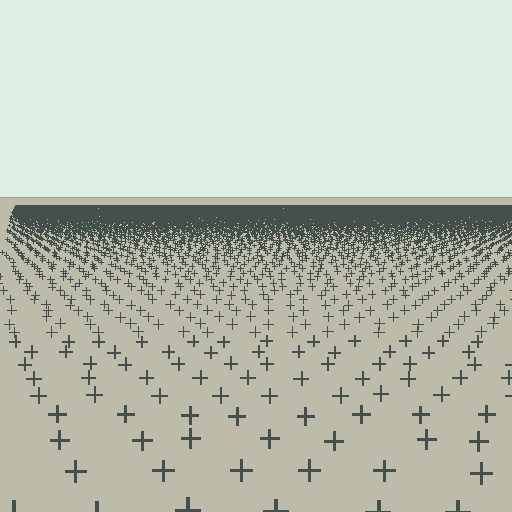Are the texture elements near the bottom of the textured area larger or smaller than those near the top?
Larger. Near the bottom, elements are closer to the viewer and appear at a bigger on-screen size.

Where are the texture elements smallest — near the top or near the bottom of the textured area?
Near the top.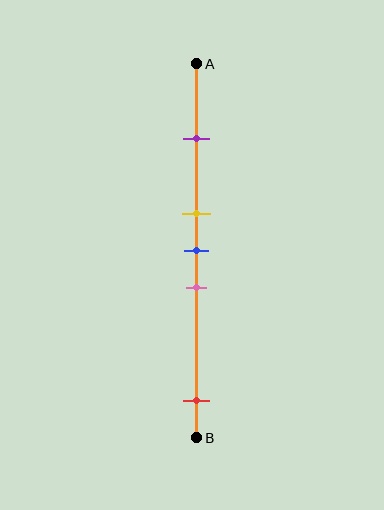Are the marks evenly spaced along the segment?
No, the marks are not evenly spaced.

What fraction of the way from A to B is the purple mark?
The purple mark is approximately 20% (0.2) of the way from A to B.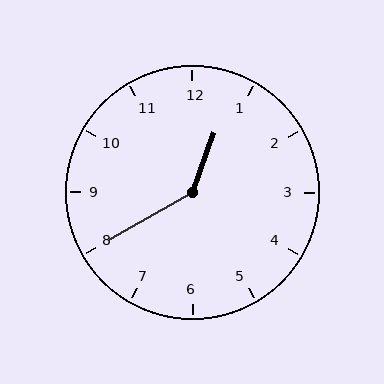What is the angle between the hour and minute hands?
Approximately 140 degrees.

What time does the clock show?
12:40.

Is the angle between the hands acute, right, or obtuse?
It is obtuse.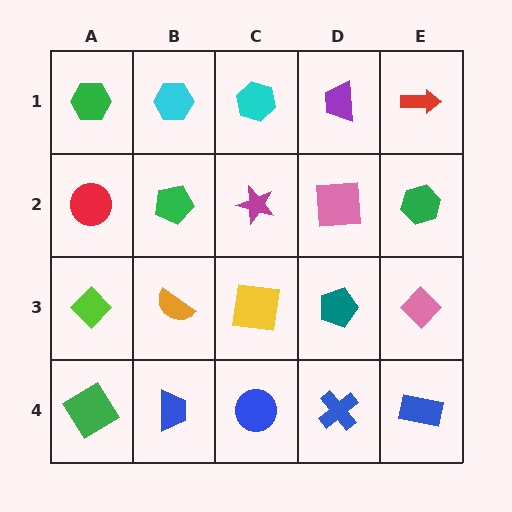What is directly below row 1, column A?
A red circle.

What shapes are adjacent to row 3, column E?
A green hexagon (row 2, column E), a blue rectangle (row 4, column E), a teal pentagon (row 3, column D).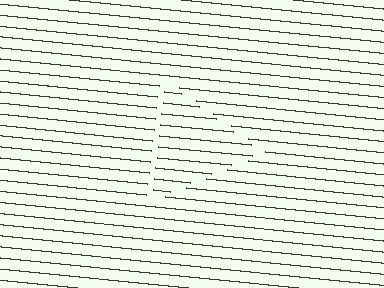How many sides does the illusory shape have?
3 sides — the line-ends trace a triangle.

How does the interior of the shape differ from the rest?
The interior of the shape contains the same grating, shifted by half a period — the contour is defined by the phase discontinuity where line-ends from the inner and outer gratings abut.